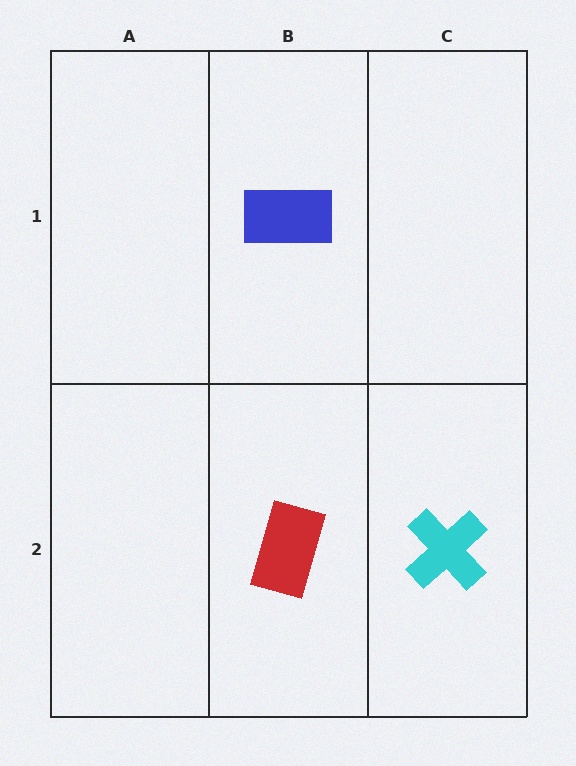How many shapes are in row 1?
1 shape.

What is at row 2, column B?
A red rectangle.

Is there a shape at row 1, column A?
No, that cell is empty.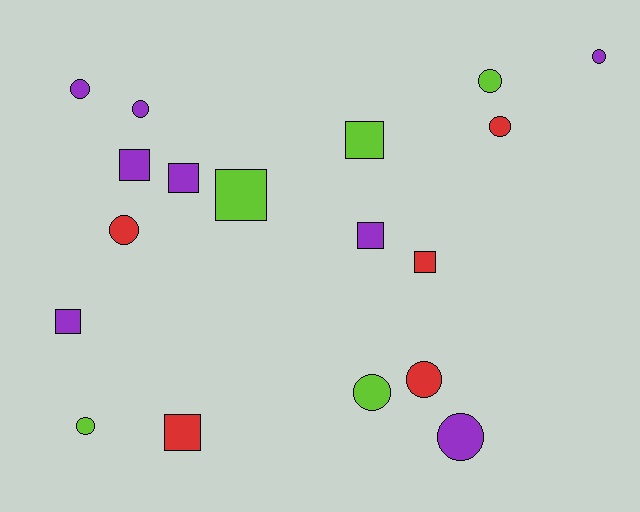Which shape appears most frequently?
Circle, with 10 objects.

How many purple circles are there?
There are 4 purple circles.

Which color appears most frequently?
Purple, with 8 objects.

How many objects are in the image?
There are 18 objects.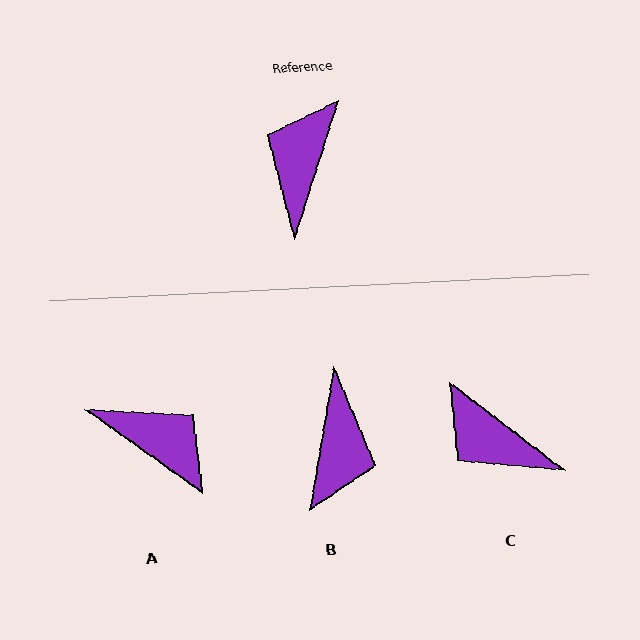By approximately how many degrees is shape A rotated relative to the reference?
Approximately 108 degrees clockwise.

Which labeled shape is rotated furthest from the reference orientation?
B, about 172 degrees away.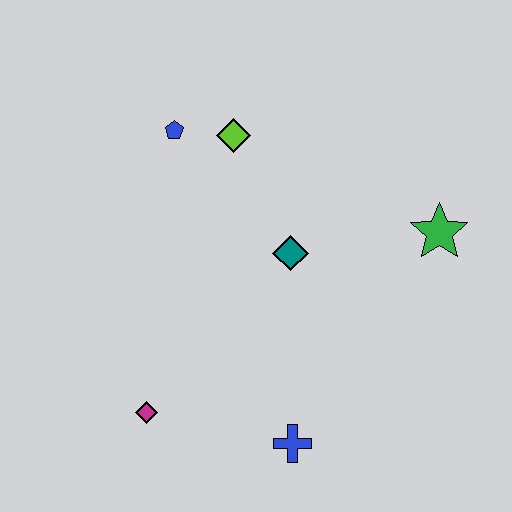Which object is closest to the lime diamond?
The blue pentagon is closest to the lime diamond.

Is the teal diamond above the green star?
No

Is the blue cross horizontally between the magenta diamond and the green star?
Yes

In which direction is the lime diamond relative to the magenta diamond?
The lime diamond is above the magenta diamond.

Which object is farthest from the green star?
The magenta diamond is farthest from the green star.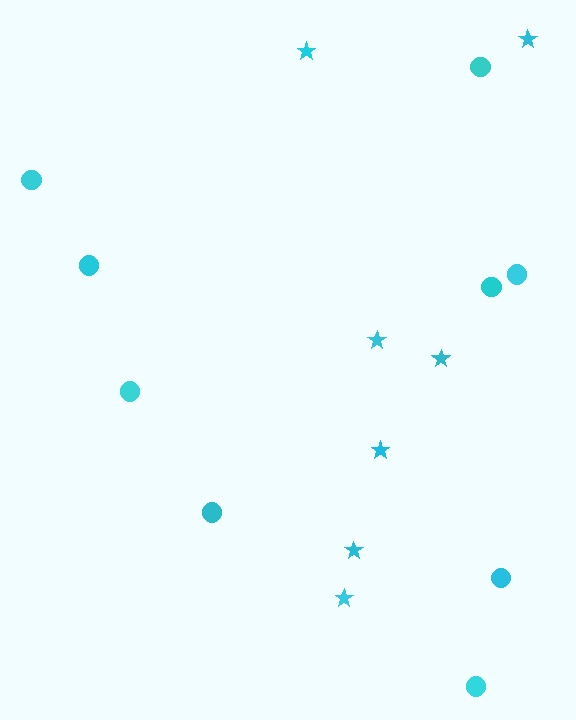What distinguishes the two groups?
There are 2 groups: one group of stars (7) and one group of circles (9).